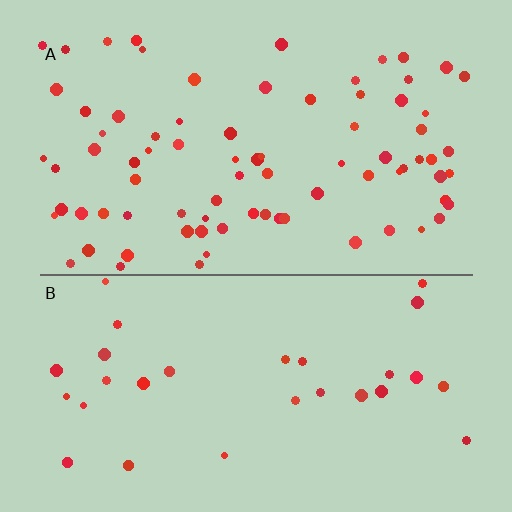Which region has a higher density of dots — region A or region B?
A (the top).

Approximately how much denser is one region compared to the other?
Approximately 2.7× — region A over region B.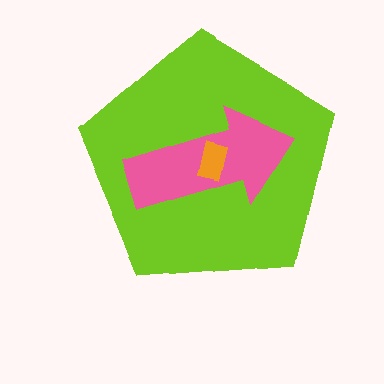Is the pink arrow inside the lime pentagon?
Yes.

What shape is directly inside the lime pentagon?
The pink arrow.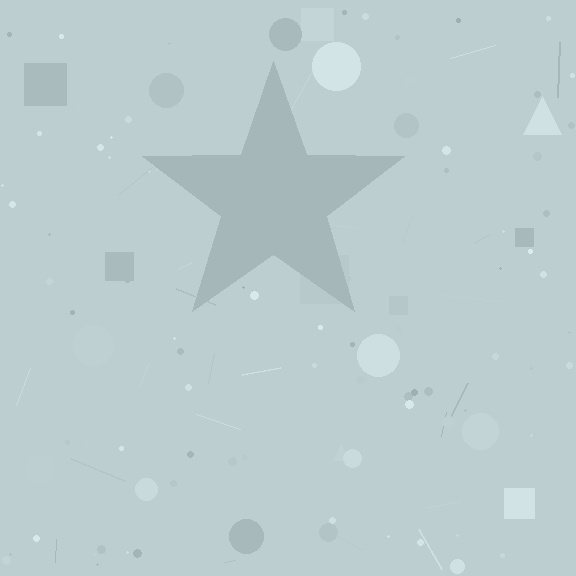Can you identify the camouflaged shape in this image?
The camouflaged shape is a star.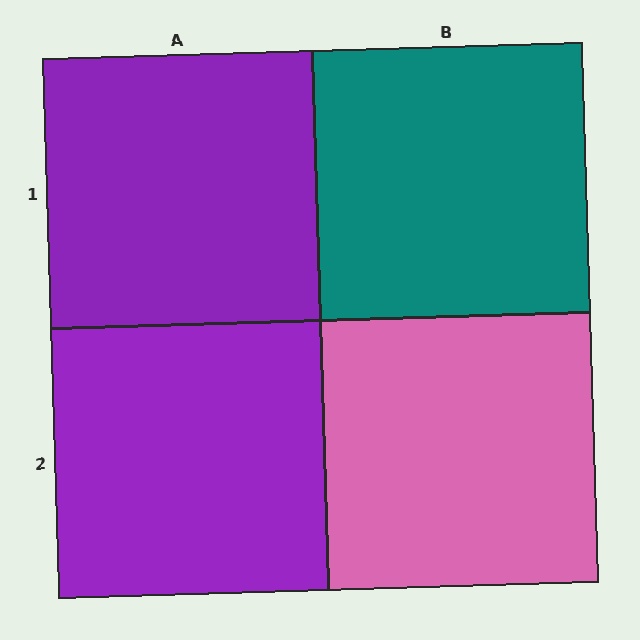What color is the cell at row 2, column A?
Purple.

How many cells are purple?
2 cells are purple.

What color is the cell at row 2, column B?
Pink.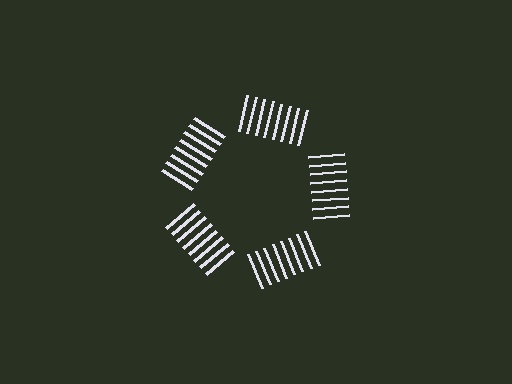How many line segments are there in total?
40 — 8 along each of the 5 edges.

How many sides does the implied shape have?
5 sides — the line-ends trace a pentagon.